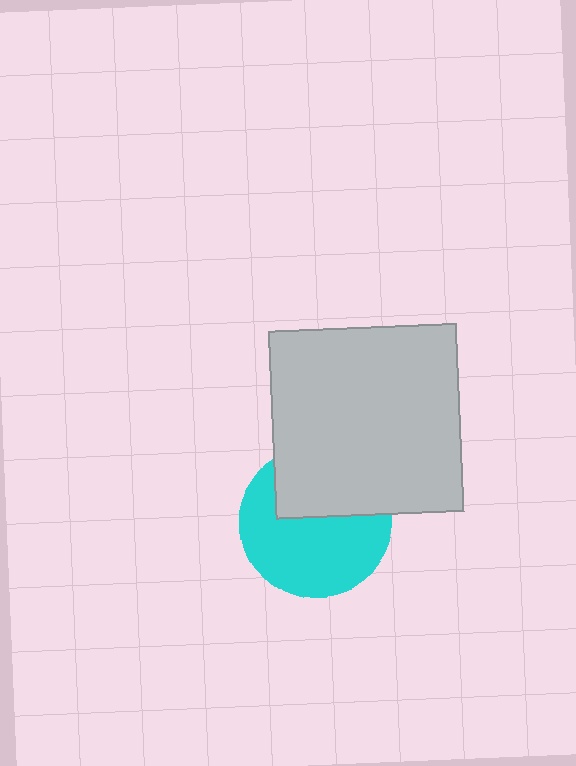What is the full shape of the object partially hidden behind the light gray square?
The partially hidden object is a cyan circle.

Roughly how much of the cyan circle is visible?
About half of it is visible (roughly 61%).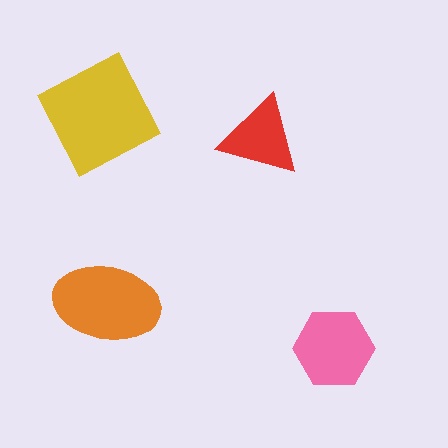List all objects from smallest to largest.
The red triangle, the pink hexagon, the orange ellipse, the yellow diamond.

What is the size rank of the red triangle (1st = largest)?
4th.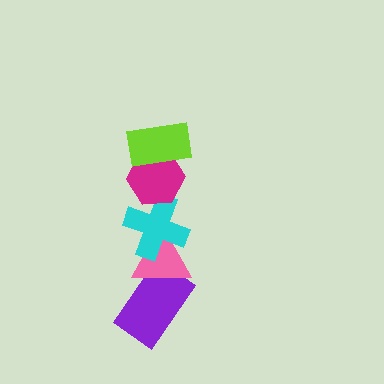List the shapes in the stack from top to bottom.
From top to bottom: the lime rectangle, the magenta hexagon, the cyan cross, the pink triangle, the purple rectangle.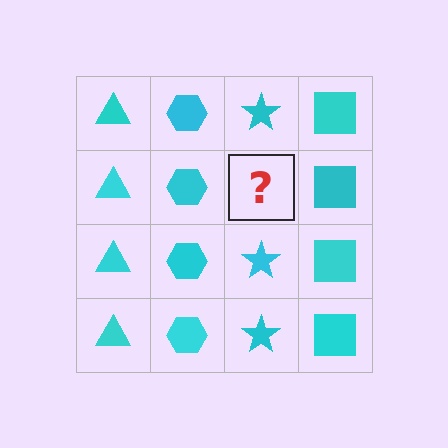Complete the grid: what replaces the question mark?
The question mark should be replaced with a cyan star.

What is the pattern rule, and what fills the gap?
The rule is that each column has a consistent shape. The gap should be filled with a cyan star.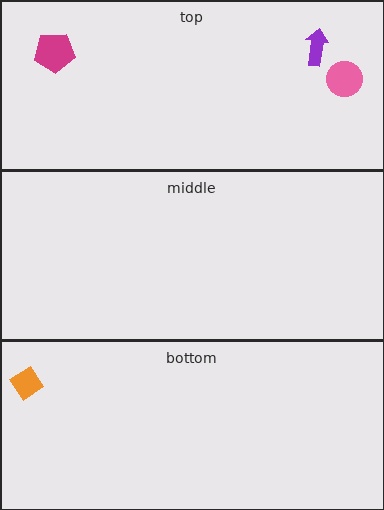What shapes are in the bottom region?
The orange diamond.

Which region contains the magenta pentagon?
The top region.